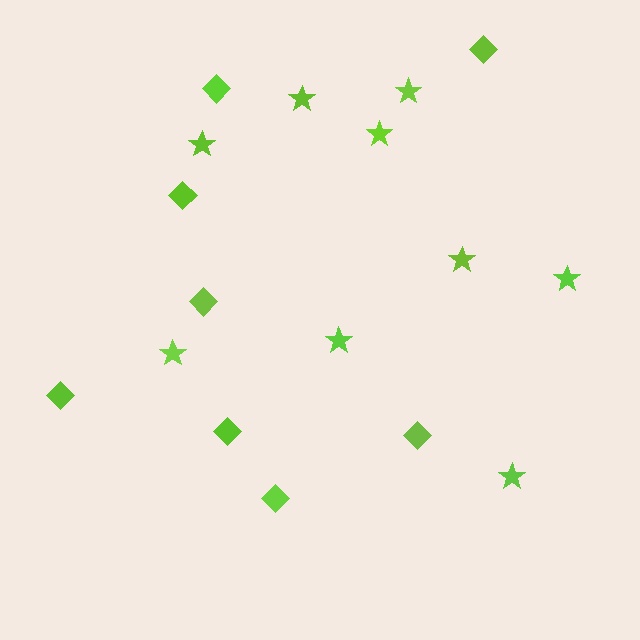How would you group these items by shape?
There are 2 groups: one group of stars (9) and one group of diamonds (8).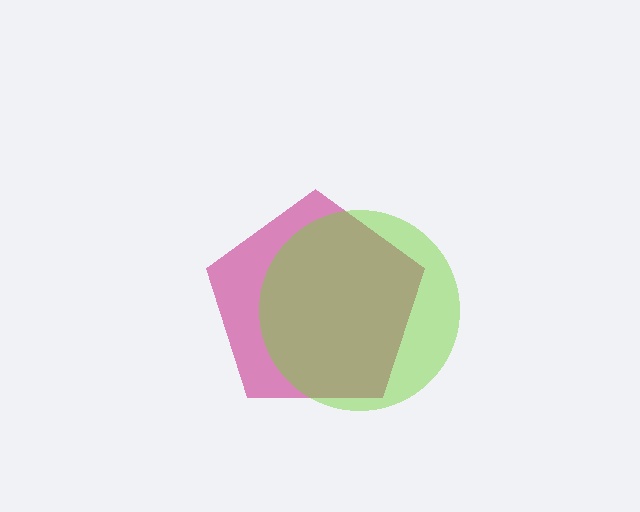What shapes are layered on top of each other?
The layered shapes are: a magenta pentagon, a lime circle.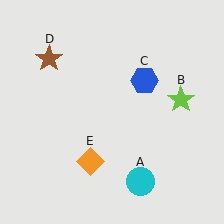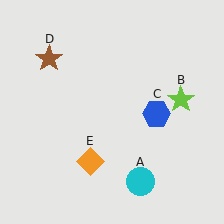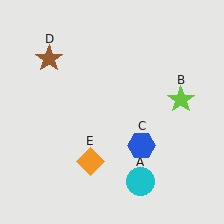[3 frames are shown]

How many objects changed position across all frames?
1 object changed position: blue hexagon (object C).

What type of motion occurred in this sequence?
The blue hexagon (object C) rotated clockwise around the center of the scene.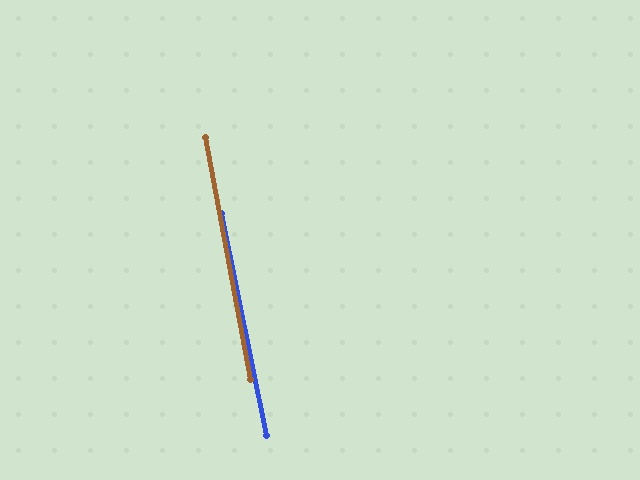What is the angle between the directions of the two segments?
Approximately 1 degree.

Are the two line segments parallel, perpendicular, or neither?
Parallel — their directions differ by only 0.9°.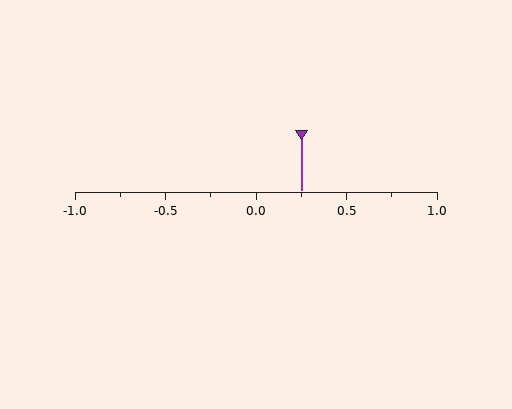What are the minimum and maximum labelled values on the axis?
The axis runs from -1.0 to 1.0.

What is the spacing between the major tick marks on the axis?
The major ticks are spaced 0.5 apart.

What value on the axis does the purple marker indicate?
The marker indicates approximately 0.25.